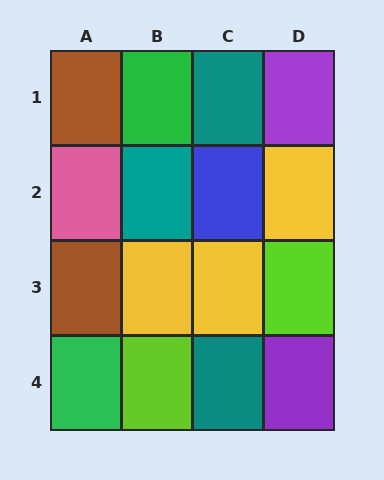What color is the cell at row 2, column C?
Blue.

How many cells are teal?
3 cells are teal.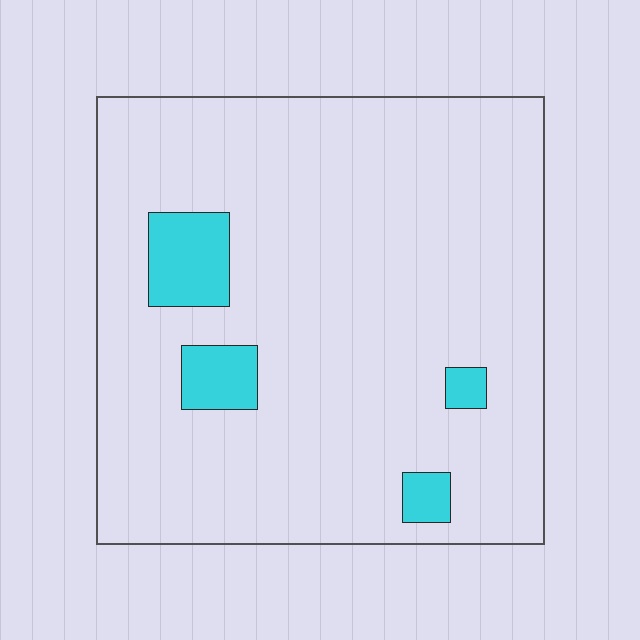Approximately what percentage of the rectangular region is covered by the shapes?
Approximately 10%.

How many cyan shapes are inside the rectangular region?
4.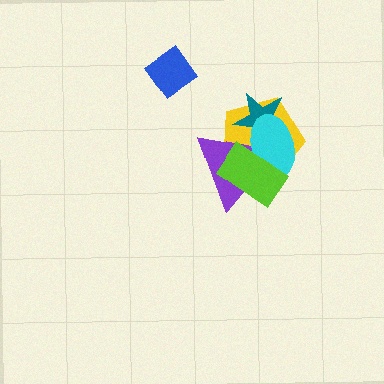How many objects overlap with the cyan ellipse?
4 objects overlap with the cyan ellipse.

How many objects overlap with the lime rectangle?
3 objects overlap with the lime rectangle.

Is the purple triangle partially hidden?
Yes, it is partially covered by another shape.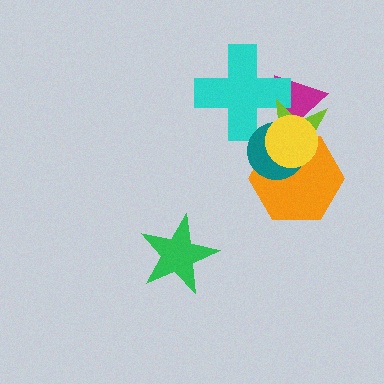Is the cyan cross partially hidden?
Yes, it is partially covered by another shape.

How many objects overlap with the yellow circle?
4 objects overlap with the yellow circle.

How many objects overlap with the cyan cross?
3 objects overlap with the cyan cross.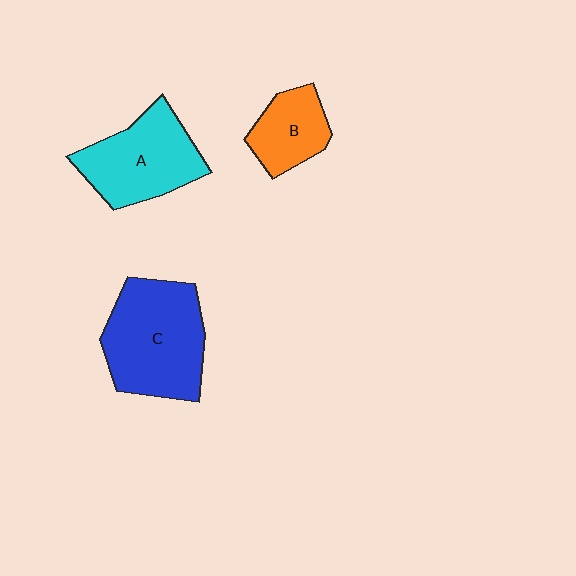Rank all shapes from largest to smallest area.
From largest to smallest: C (blue), A (cyan), B (orange).